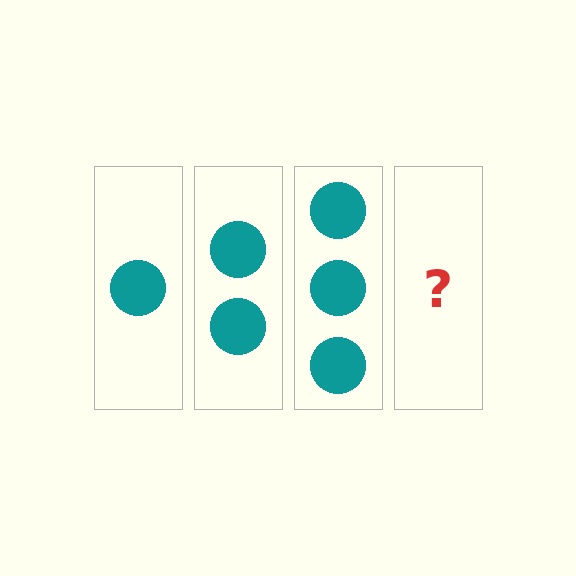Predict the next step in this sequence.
The next step is 4 circles.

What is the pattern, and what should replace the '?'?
The pattern is that each step adds one more circle. The '?' should be 4 circles.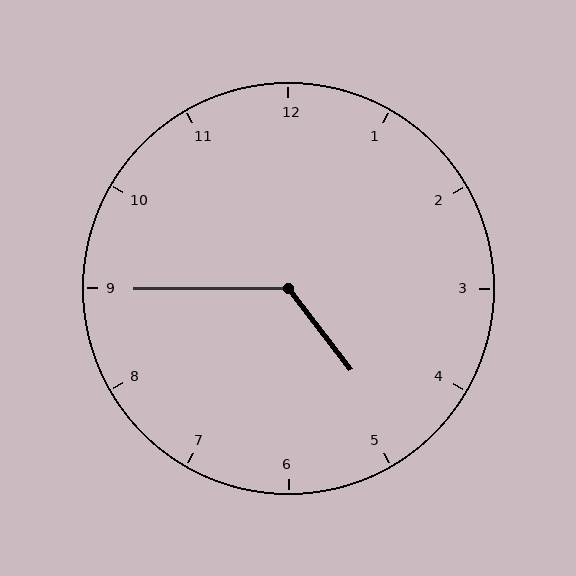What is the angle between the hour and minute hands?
Approximately 128 degrees.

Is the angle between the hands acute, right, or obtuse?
It is obtuse.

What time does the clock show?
4:45.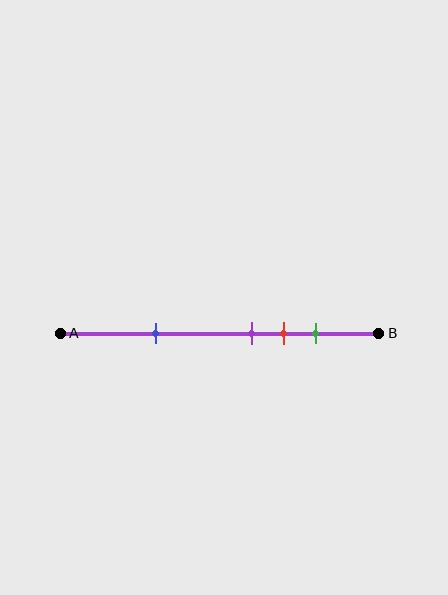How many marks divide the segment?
There are 4 marks dividing the segment.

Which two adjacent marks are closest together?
The purple and red marks are the closest adjacent pair.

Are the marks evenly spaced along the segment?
No, the marks are not evenly spaced.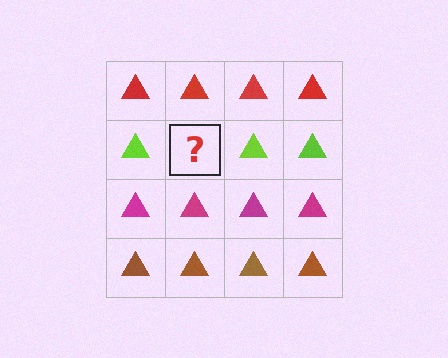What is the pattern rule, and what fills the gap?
The rule is that each row has a consistent color. The gap should be filled with a lime triangle.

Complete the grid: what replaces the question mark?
The question mark should be replaced with a lime triangle.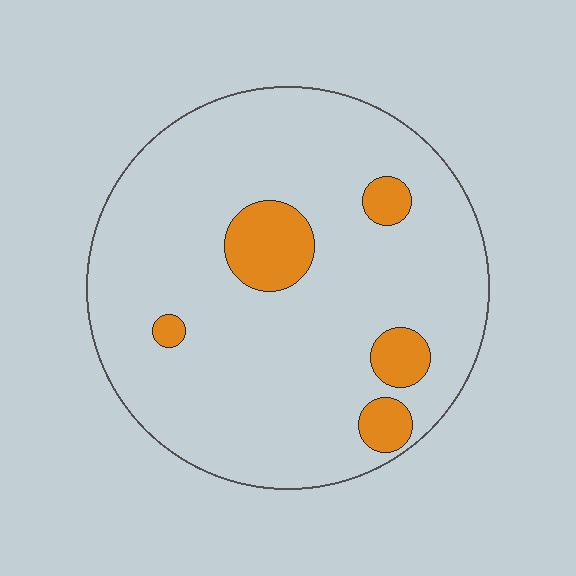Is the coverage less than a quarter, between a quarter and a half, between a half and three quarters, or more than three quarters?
Less than a quarter.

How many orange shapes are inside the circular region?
5.